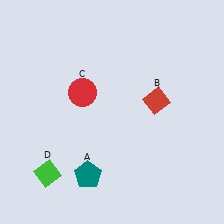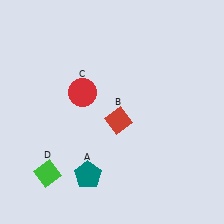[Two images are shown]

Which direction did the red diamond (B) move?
The red diamond (B) moved left.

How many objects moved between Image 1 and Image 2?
1 object moved between the two images.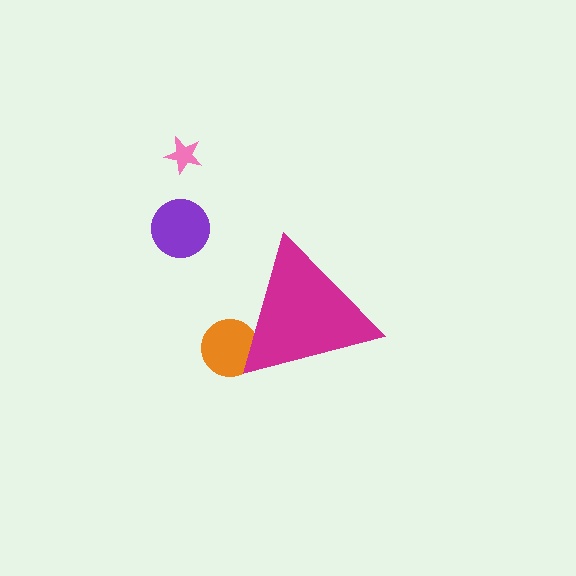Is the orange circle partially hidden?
Yes, the orange circle is partially hidden behind the magenta triangle.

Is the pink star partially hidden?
No, the pink star is fully visible.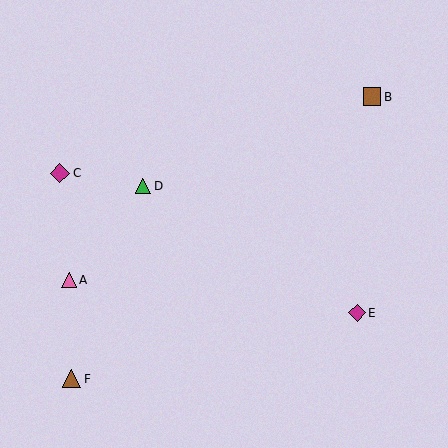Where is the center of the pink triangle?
The center of the pink triangle is at (69, 280).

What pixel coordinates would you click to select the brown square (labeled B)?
Click at (372, 97) to select the brown square B.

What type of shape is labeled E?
Shape E is a magenta diamond.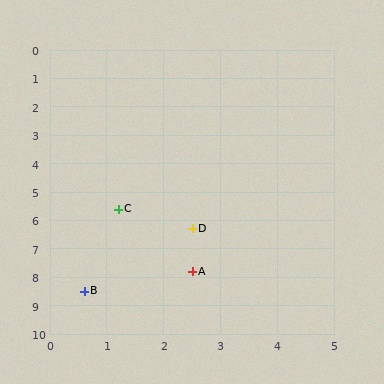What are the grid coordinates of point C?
Point C is at approximately (1.2, 5.6).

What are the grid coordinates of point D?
Point D is at approximately (2.5, 6.3).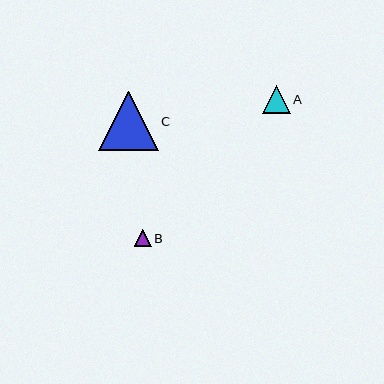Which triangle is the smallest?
Triangle B is the smallest with a size of approximately 16 pixels.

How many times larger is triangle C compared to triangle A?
Triangle C is approximately 2.1 times the size of triangle A.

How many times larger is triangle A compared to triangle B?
Triangle A is approximately 1.7 times the size of triangle B.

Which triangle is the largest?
Triangle C is the largest with a size of approximately 60 pixels.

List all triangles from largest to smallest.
From largest to smallest: C, A, B.